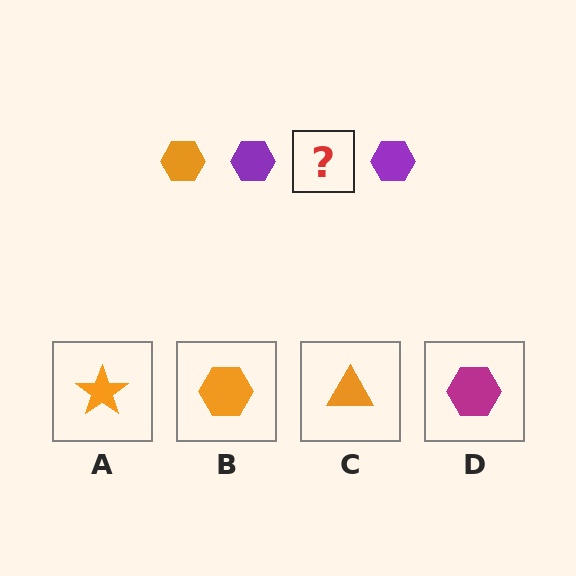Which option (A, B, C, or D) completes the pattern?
B.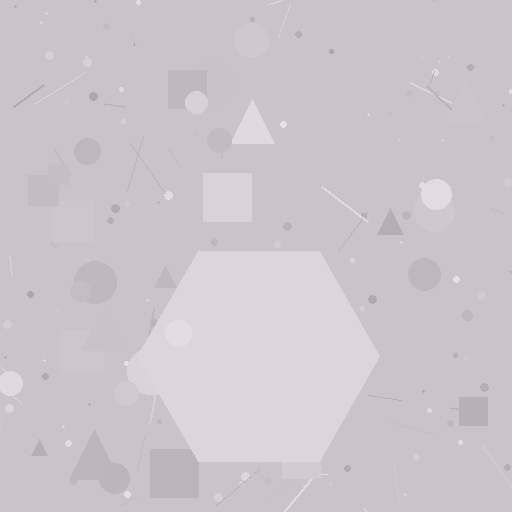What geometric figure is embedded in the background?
A hexagon is embedded in the background.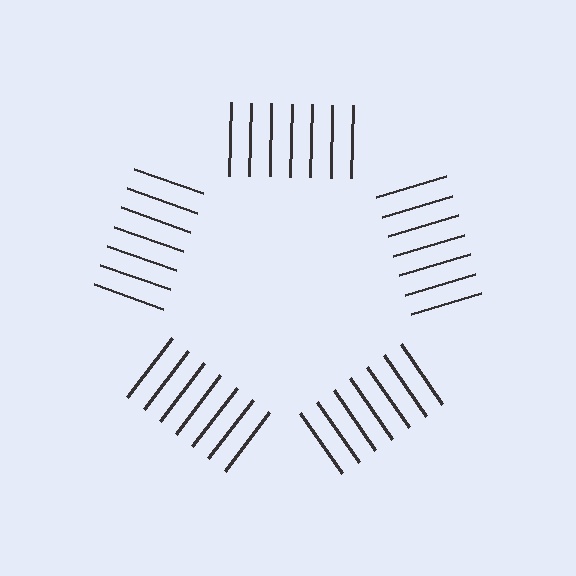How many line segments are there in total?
35 — 7 along each of the 5 edges.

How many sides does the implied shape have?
5 sides — the line-ends trace a pentagon.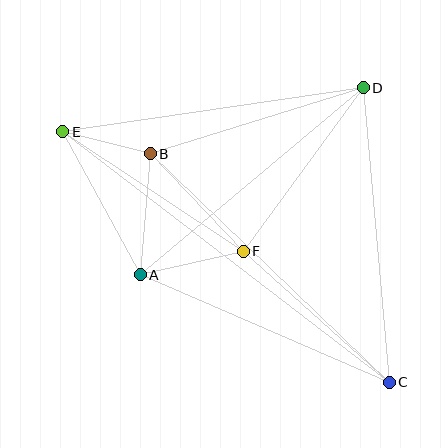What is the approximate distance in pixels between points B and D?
The distance between B and D is approximately 223 pixels.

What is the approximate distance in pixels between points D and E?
The distance between D and E is approximately 304 pixels.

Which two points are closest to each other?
Points B and E are closest to each other.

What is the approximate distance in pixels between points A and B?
The distance between A and B is approximately 121 pixels.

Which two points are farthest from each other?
Points C and E are farthest from each other.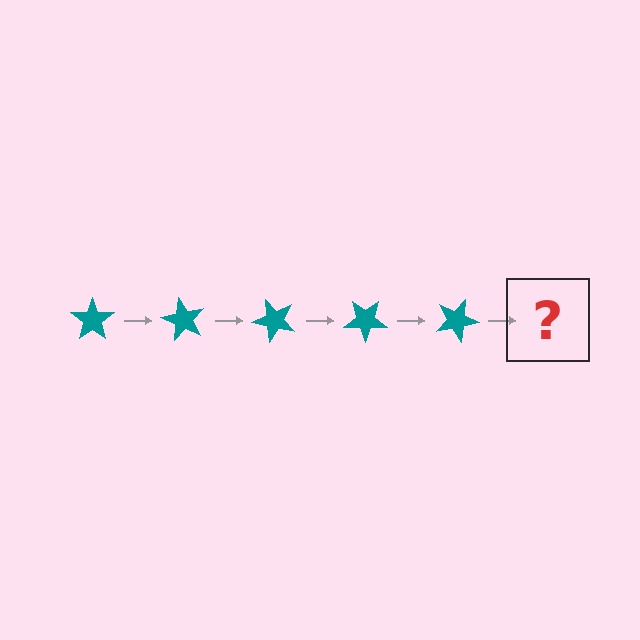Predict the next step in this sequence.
The next step is a teal star rotated 300 degrees.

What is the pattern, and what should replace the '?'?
The pattern is that the star rotates 60 degrees each step. The '?' should be a teal star rotated 300 degrees.